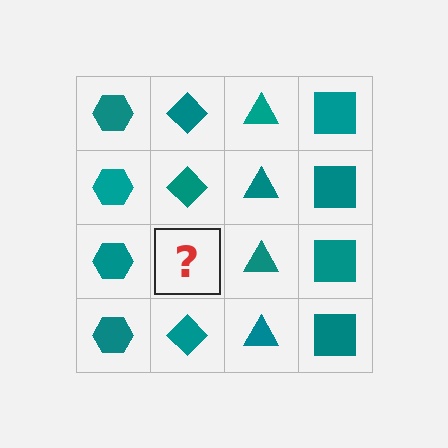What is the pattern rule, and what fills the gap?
The rule is that each column has a consistent shape. The gap should be filled with a teal diamond.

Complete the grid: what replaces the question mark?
The question mark should be replaced with a teal diamond.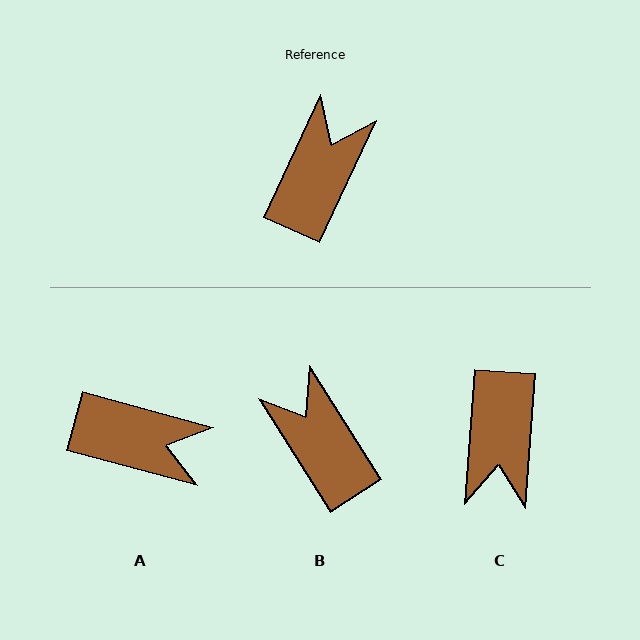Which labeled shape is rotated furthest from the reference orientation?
C, about 159 degrees away.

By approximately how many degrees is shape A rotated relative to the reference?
Approximately 80 degrees clockwise.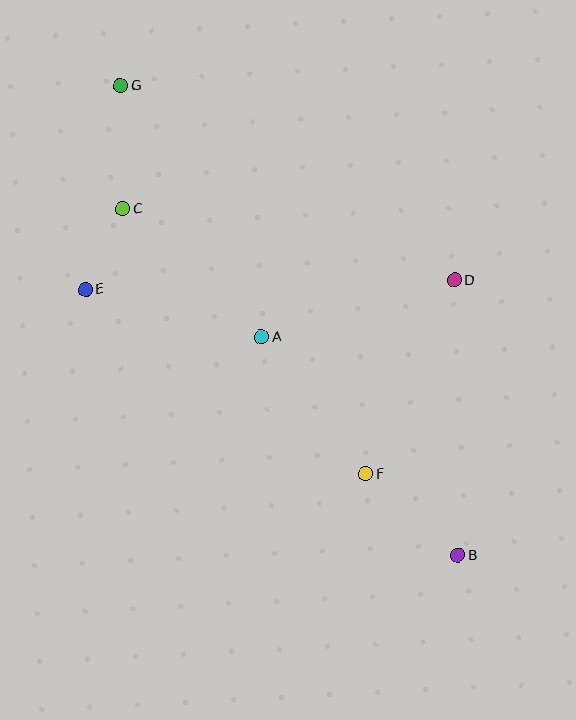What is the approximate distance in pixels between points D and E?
The distance between D and E is approximately 369 pixels.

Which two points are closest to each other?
Points C and E are closest to each other.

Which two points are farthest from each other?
Points B and G are farthest from each other.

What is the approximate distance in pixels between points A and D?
The distance between A and D is approximately 201 pixels.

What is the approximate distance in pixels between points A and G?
The distance between A and G is approximately 288 pixels.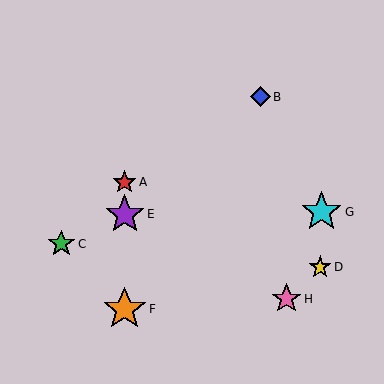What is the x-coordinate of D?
Object D is at x≈320.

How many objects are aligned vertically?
3 objects (A, E, F) are aligned vertically.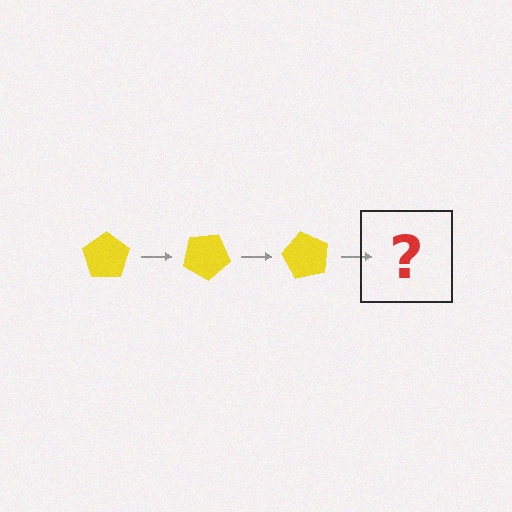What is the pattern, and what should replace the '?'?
The pattern is that the pentagon rotates 30 degrees each step. The '?' should be a yellow pentagon rotated 90 degrees.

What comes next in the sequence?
The next element should be a yellow pentagon rotated 90 degrees.